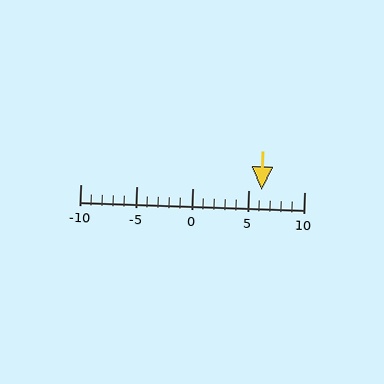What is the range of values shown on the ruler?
The ruler shows values from -10 to 10.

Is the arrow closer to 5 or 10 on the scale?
The arrow is closer to 5.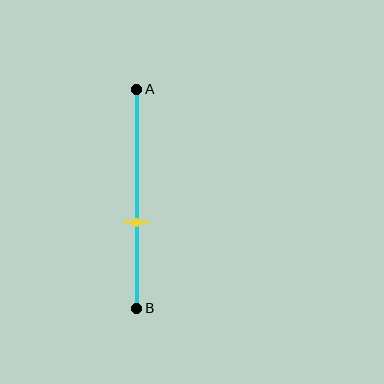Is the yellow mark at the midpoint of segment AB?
No, the mark is at about 60% from A, not at the 50% midpoint.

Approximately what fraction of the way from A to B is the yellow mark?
The yellow mark is approximately 60% of the way from A to B.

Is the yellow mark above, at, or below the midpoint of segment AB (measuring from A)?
The yellow mark is below the midpoint of segment AB.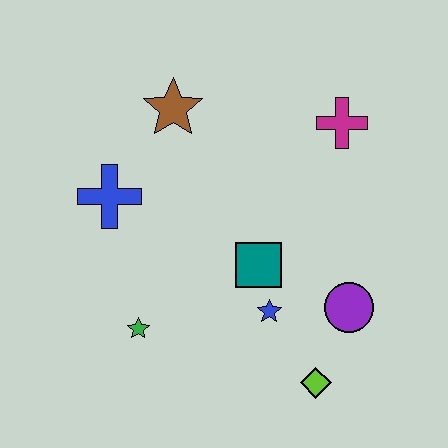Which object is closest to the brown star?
The blue cross is closest to the brown star.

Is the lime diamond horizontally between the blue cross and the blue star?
No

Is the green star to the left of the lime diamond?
Yes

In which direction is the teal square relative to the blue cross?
The teal square is to the right of the blue cross.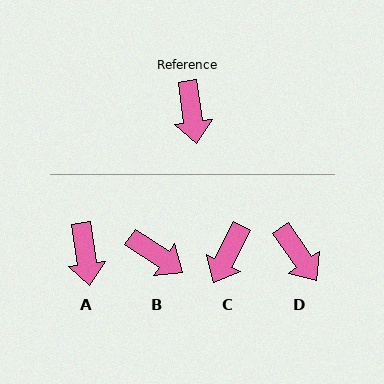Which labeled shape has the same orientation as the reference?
A.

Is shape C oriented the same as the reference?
No, it is off by about 35 degrees.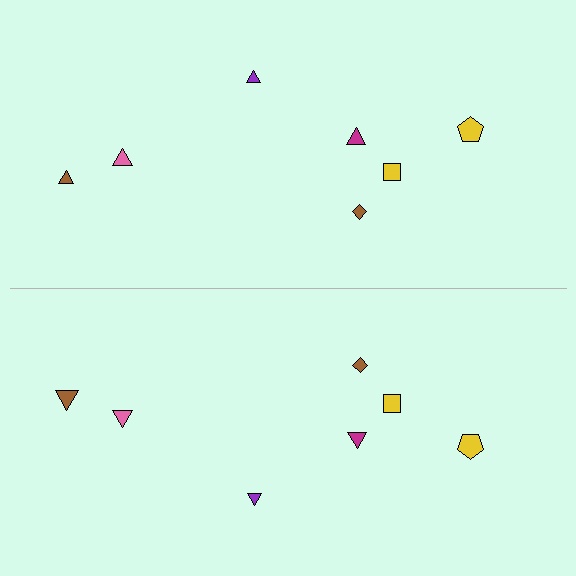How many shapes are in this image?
There are 14 shapes in this image.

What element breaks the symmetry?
The brown triangle on the bottom side has a different size than its mirror counterpart.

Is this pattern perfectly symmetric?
No, the pattern is not perfectly symmetric. The brown triangle on the bottom side has a different size than its mirror counterpart.